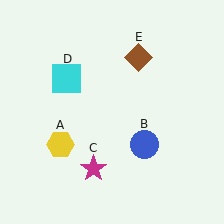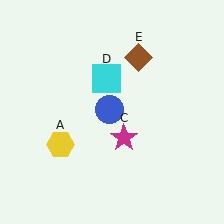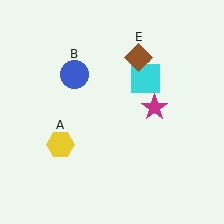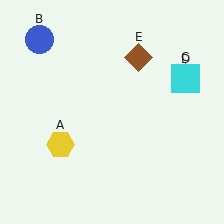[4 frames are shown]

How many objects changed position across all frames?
3 objects changed position: blue circle (object B), magenta star (object C), cyan square (object D).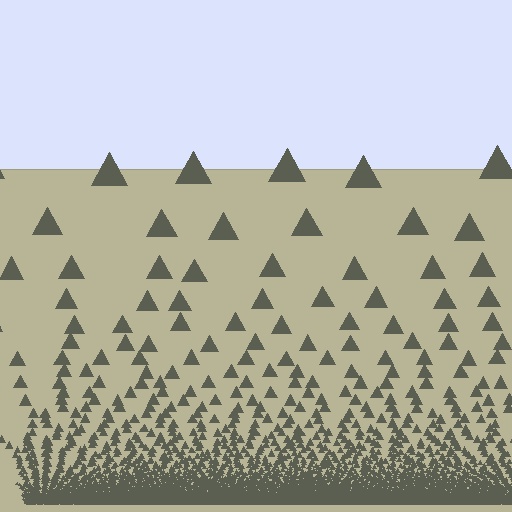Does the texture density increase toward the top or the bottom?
Density increases toward the bottom.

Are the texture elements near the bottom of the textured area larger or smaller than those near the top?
Smaller. The gradient is inverted — elements near the bottom are smaller and denser.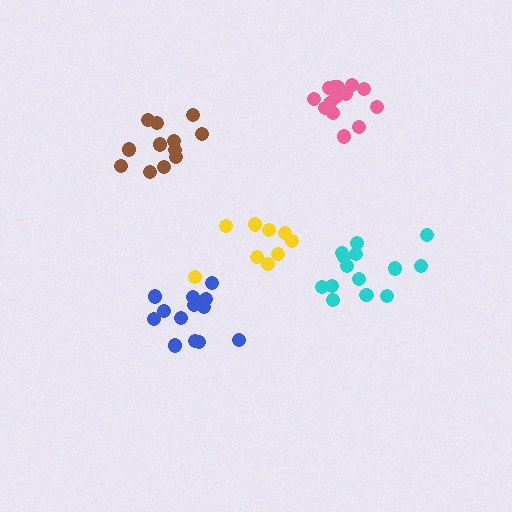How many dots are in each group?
Group 1: 13 dots, Group 2: 15 dots, Group 3: 12 dots, Group 4: 9 dots, Group 5: 14 dots (63 total).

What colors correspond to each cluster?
The clusters are colored: blue, pink, brown, yellow, cyan.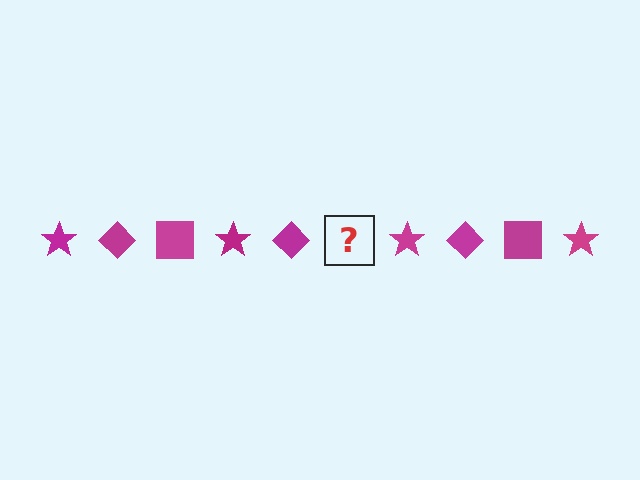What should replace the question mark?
The question mark should be replaced with a magenta square.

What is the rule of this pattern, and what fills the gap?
The rule is that the pattern cycles through star, diamond, square shapes in magenta. The gap should be filled with a magenta square.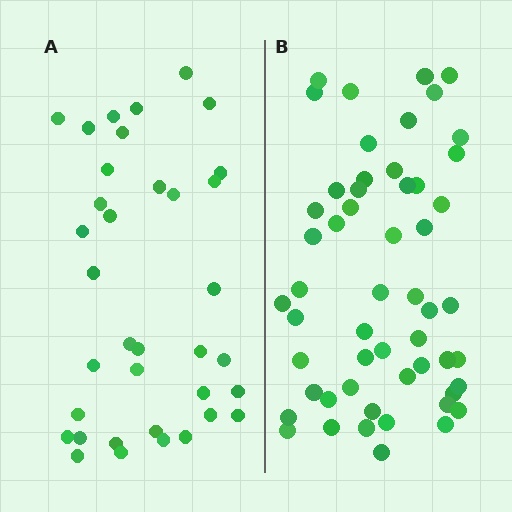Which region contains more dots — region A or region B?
Region B (the right region) has more dots.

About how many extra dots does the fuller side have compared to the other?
Region B has approximately 20 more dots than region A.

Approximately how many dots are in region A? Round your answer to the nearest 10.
About 40 dots. (The exact count is 36, which rounds to 40.)